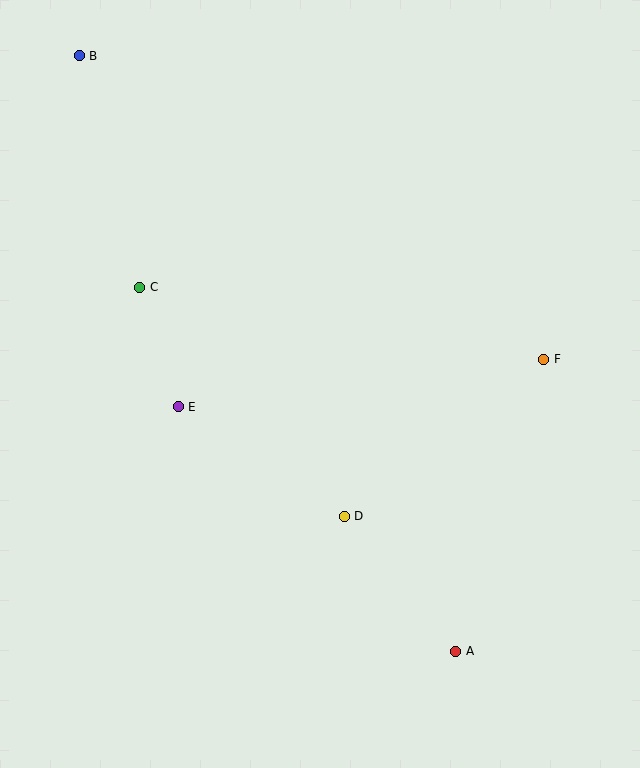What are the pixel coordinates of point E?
Point E is at (178, 407).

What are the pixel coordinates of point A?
Point A is at (456, 651).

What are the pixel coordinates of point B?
Point B is at (79, 56).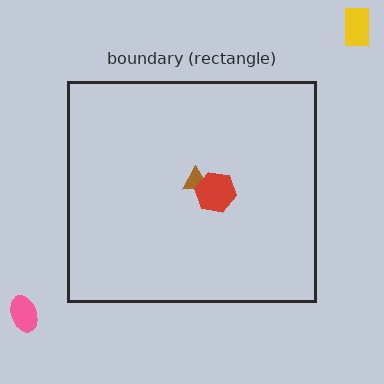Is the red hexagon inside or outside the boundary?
Inside.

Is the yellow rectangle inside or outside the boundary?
Outside.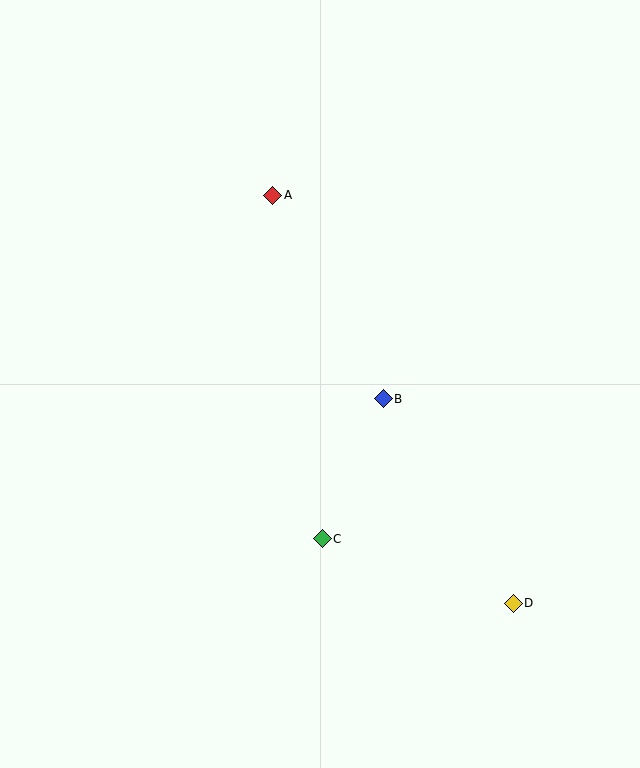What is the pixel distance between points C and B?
The distance between C and B is 152 pixels.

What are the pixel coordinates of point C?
Point C is at (322, 539).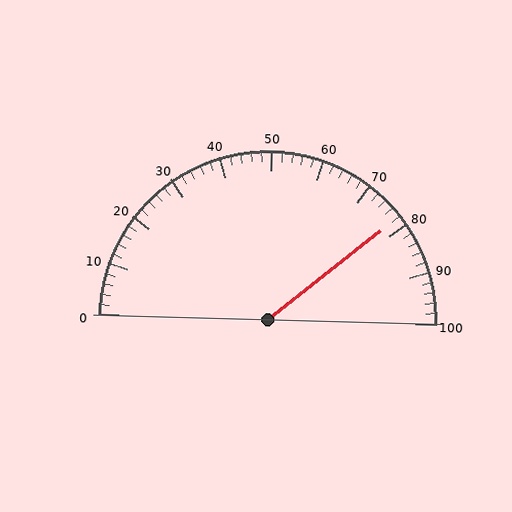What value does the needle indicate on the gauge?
The needle indicates approximately 78.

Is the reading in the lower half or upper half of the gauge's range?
The reading is in the upper half of the range (0 to 100).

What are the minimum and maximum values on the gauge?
The gauge ranges from 0 to 100.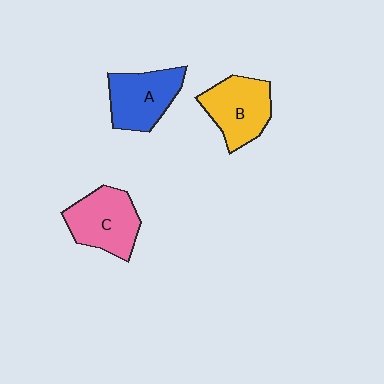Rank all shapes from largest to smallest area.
From largest to smallest: C (pink), B (yellow), A (blue).